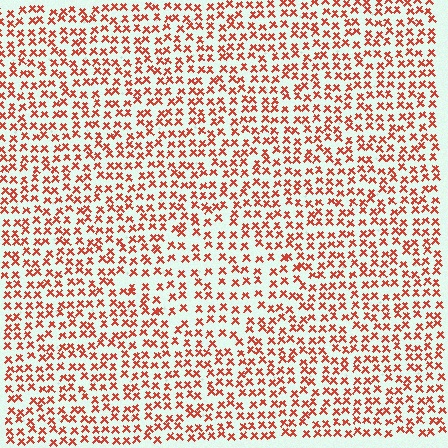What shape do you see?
I see a diamond.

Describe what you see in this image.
The image contains small red elements arranged at two different densities. A diamond-shaped region is visible where the elements are less densely packed than the surrounding area.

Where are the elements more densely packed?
The elements are more densely packed outside the diamond boundary.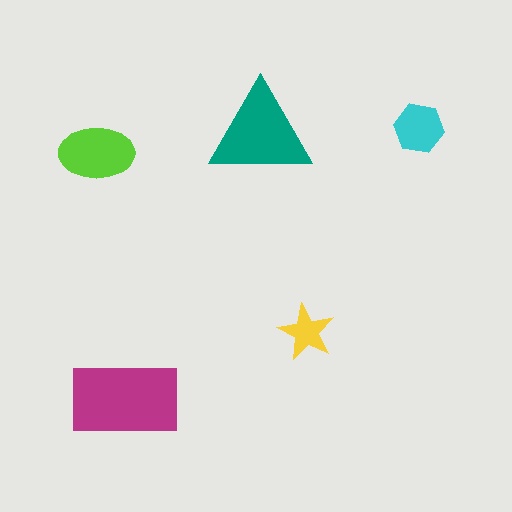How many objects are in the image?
There are 5 objects in the image.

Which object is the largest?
The magenta rectangle.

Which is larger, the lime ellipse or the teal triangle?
The teal triangle.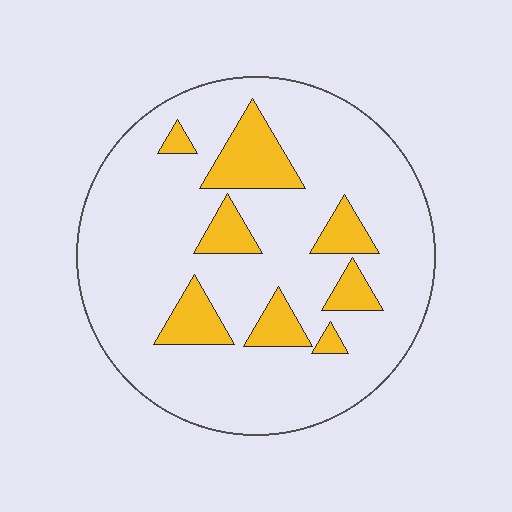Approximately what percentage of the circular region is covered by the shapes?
Approximately 15%.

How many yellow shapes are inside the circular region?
8.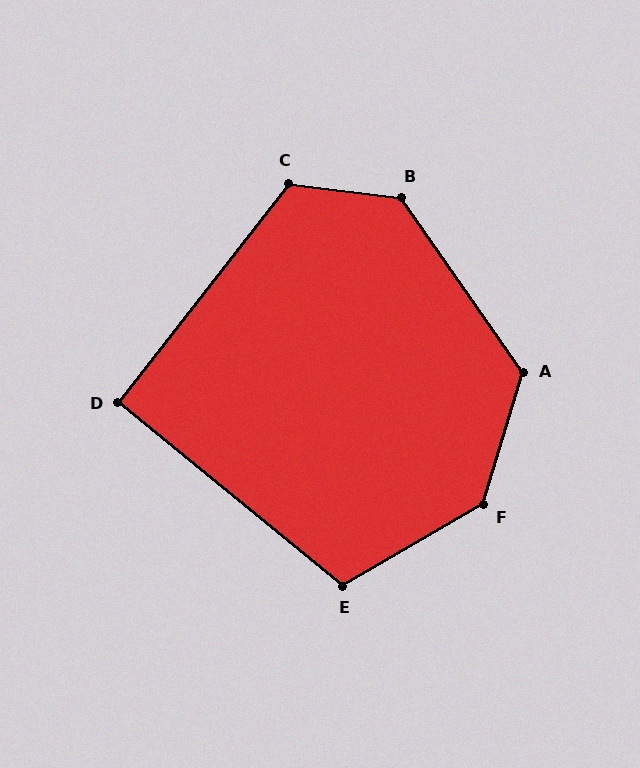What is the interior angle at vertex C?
Approximately 121 degrees (obtuse).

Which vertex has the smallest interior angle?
D, at approximately 91 degrees.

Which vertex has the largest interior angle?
F, at approximately 137 degrees.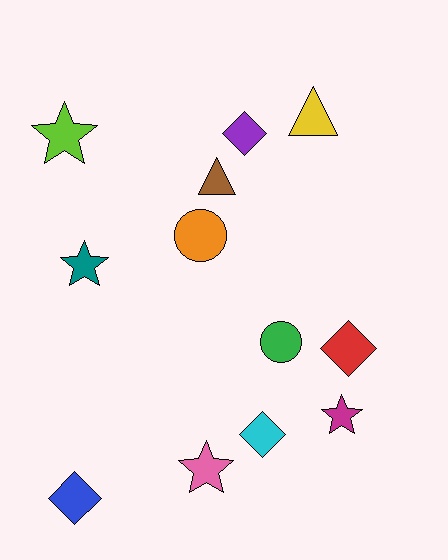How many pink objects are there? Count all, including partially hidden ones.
There is 1 pink object.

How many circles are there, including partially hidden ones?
There are 2 circles.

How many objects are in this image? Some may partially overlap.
There are 12 objects.